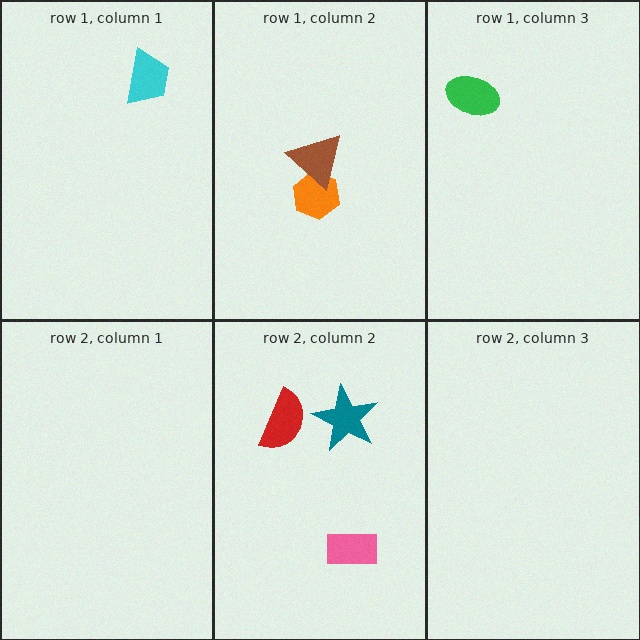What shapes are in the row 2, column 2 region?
The teal star, the red semicircle, the pink rectangle.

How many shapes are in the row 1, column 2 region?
2.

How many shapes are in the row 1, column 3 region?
1.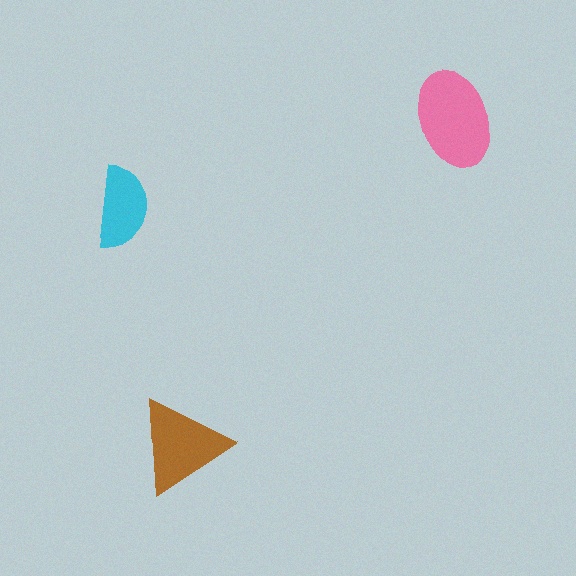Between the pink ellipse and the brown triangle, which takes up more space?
The pink ellipse.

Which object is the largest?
The pink ellipse.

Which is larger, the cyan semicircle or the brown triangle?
The brown triangle.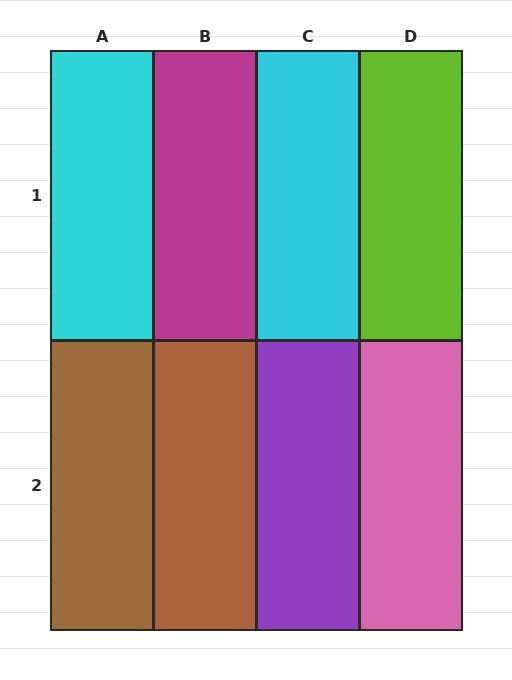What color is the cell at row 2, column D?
Pink.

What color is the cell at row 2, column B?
Brown.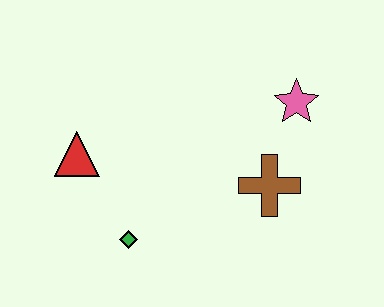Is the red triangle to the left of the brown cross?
Yes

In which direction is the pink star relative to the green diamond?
The pink star is to the right of the green diamond.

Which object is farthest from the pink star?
The red triangle is farthest from the pink star.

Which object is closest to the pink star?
The brown cross is closest to the pink star.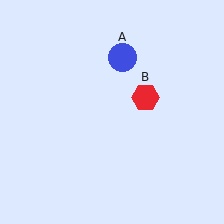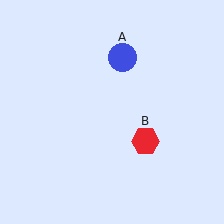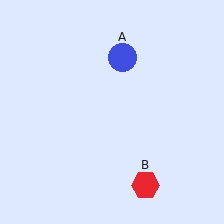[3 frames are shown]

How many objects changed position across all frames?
1 object changed position: red hexagon (object B).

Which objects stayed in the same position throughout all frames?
Blue circle (object A) remained stationary.